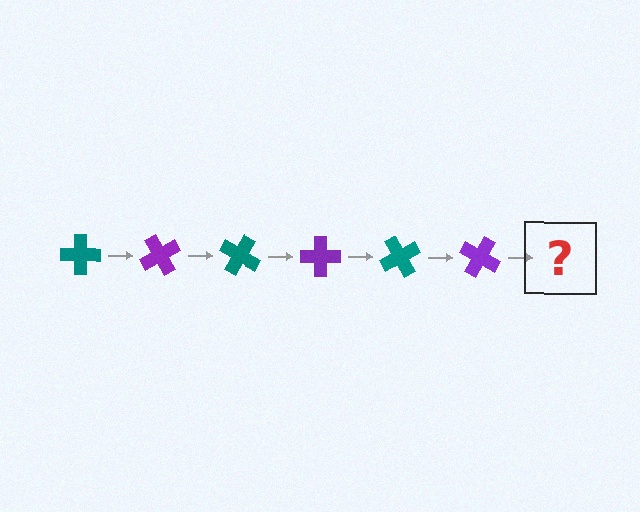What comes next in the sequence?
The next element should be a teal cross, rotated 360 degrees from the start.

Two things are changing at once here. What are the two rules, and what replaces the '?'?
The two rules are that it rotates 60 degrees each step and the color cycles through teal and purple. The '?' should be a teal cross, rotated 360 degrees from the start.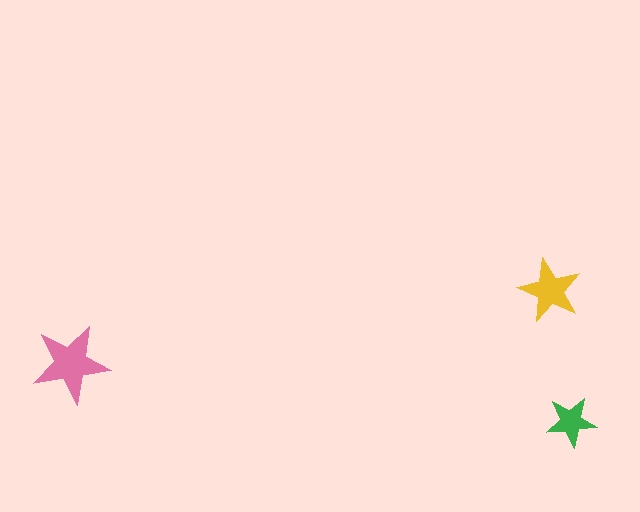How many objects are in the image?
There are 3 objects in the image.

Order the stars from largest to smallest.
the pink one, the yellow one, the green one.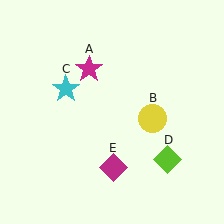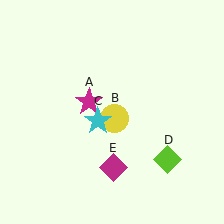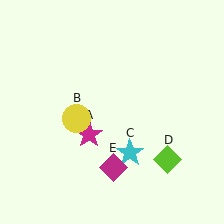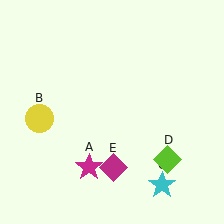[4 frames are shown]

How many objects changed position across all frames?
3 objects changed position: magenta star (object A), yellow circle (object B), cyan star (object C).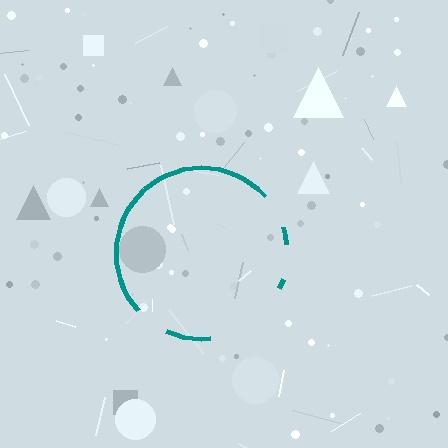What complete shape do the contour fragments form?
The contour fragments form a circle.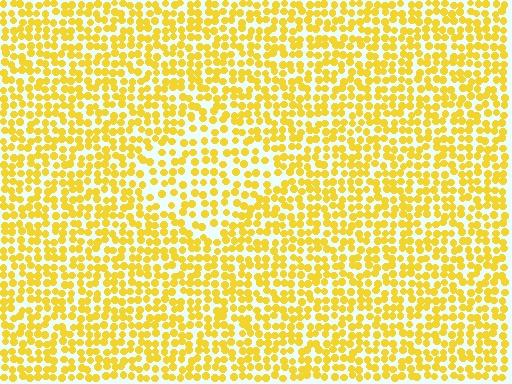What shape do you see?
I see a diamond.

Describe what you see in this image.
The image contains small yellow elements arranged at two different densities. A diamond-shaped region is visible where the elements are less densely packed than the surrounding area.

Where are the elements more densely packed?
The elements are more densely packed outside the diamond boundary.